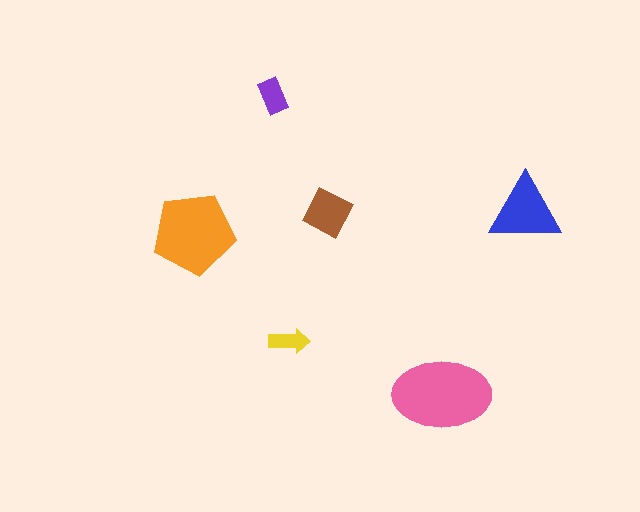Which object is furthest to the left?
The orange pentagon is leftmost.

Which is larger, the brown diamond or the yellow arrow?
The brown diamond.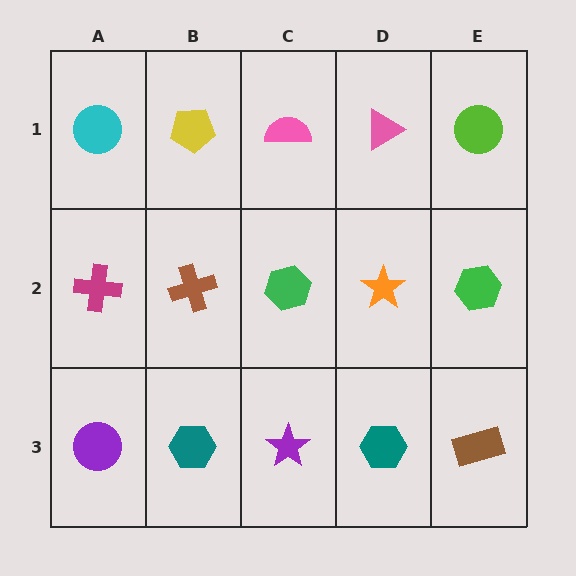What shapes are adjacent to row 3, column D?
An orange star (row 2, column D), a purple star (row 3, column C), a brown rectangle (row 3, column E).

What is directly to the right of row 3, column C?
A teal hexagon.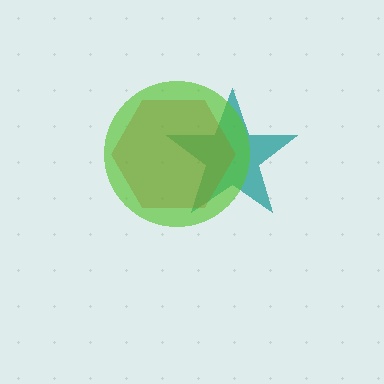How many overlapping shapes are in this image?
There are 3 overlapping shapes in the image.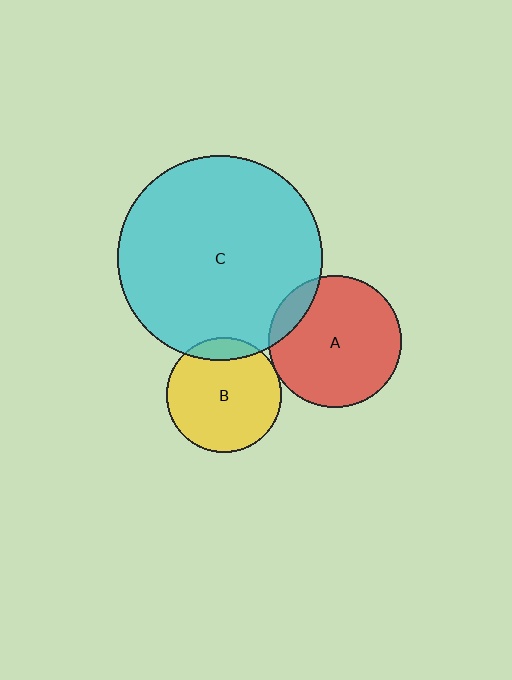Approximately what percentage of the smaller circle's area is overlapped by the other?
Approximately 10%.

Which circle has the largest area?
Circle C (cyan).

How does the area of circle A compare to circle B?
Approximately 1.3 times.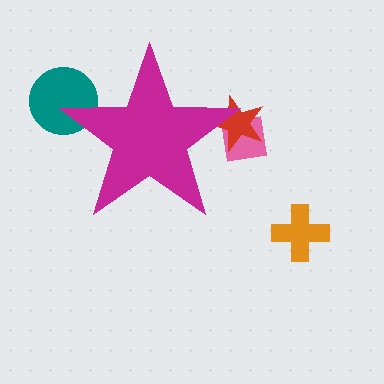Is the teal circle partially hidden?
Yes, the teal circle is partially hidden behind the magenta star.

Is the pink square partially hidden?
Yes, the pink square is partially hidden behind the magenta star.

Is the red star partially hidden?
Yes, the red star is partially hidden behind the magenta star.